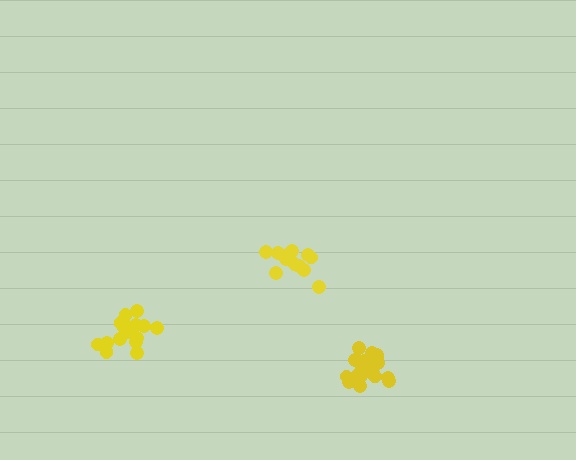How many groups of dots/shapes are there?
There are 3 groups.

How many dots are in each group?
Group 1: 13 dots, Group 2: 18 dots, Group 3: 16 dots (47 total).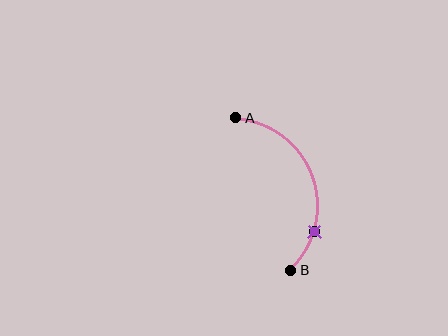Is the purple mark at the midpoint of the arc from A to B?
No. The purple mark lies on the arc but is closer to endpoint B. The arc midpoint would be at the point on the curve equidistant along the arc from both A and B.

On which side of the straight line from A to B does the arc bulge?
The arc bulges to the right of the straight line connecting A and B.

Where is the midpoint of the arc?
The arc midpoint is the point on the curve farthest from the straight line joining A and B. It sits to the right of that line.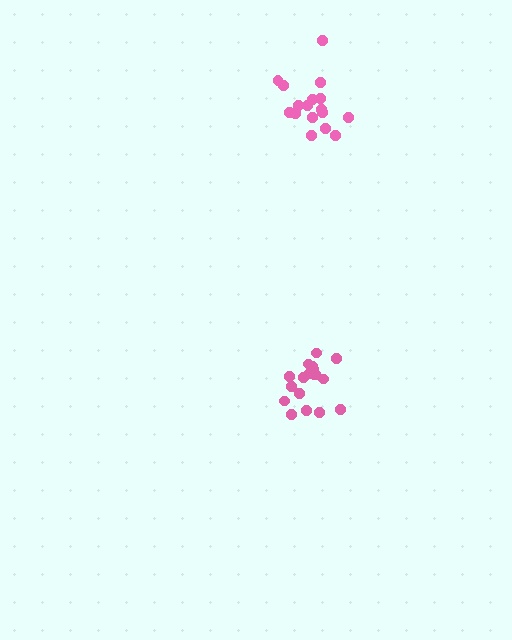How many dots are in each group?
Group 1: 18 dots, Group 2: 17 dots (35 total).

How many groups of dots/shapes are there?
There are 2 groups.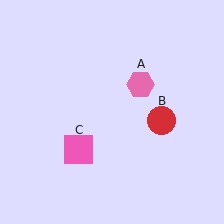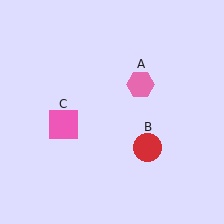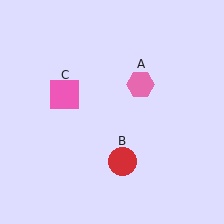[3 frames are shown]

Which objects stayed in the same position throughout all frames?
Pink hexagon (object A) remained stationary.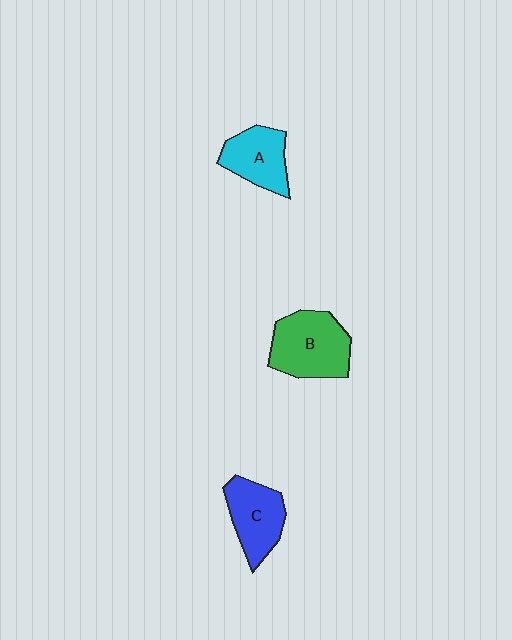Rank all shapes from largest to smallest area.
From largest to smallest: B (green), C (blue), A (cyan).